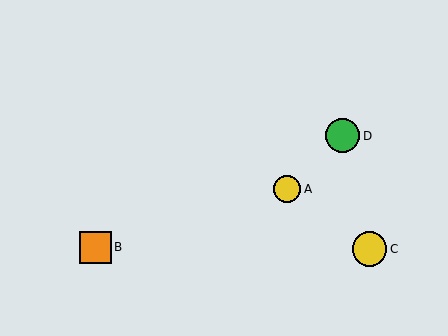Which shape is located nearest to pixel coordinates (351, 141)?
The green circle (labeled D) at (343, 136) is nearest to that location.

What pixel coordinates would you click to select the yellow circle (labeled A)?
Click at (287, 189) to select the yellow circle A.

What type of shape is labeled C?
Shape C is a yellow circle.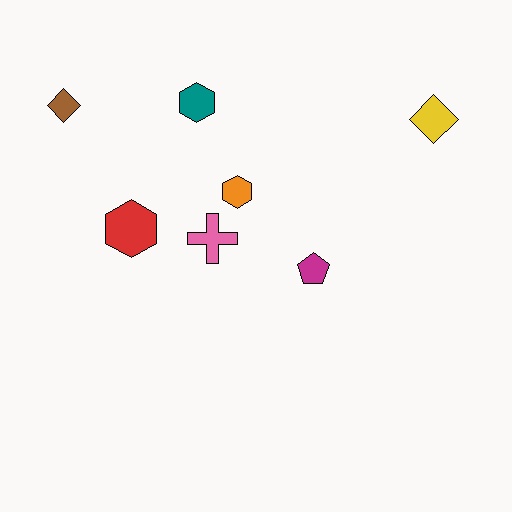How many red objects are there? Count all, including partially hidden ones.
There is 1 red object.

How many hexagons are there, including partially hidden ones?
There are 3 hexagons.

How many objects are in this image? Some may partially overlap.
There are 7 objects.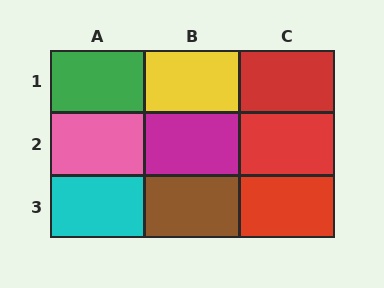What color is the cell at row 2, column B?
Magenta.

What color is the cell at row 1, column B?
Yellow.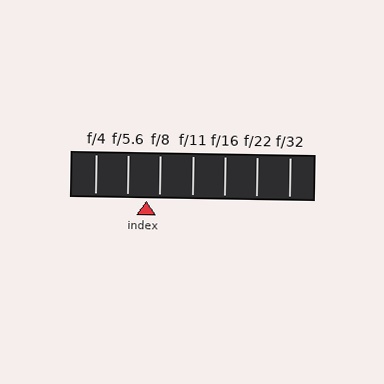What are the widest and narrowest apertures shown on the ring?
The widest aperture shown is f/4 and the narrowest is f/32.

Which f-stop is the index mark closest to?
The index mark is closest to f/8.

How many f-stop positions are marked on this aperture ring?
There are 7 f-stop positions marked.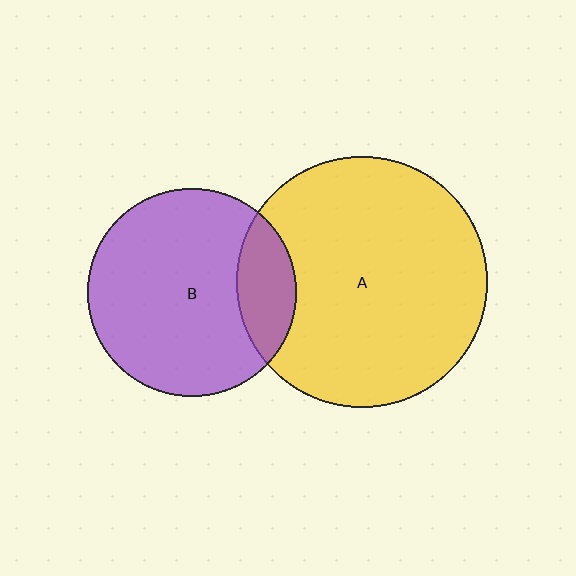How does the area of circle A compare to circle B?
Approximately 1.4 times.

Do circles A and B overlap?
Yes.